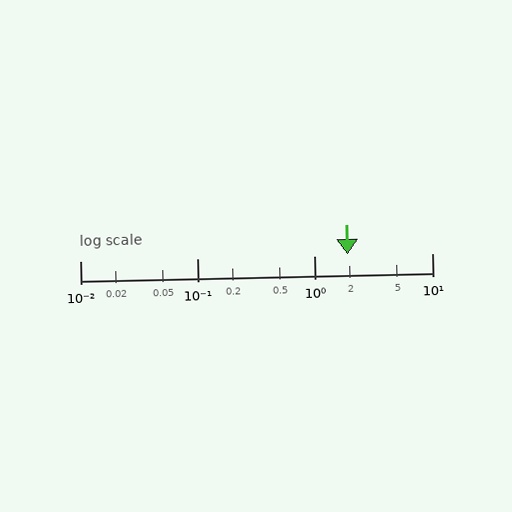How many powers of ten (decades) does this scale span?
The scale spans 3 decades, from 0.01 to 10.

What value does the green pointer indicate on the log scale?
The pointer indicates approximately 1.9.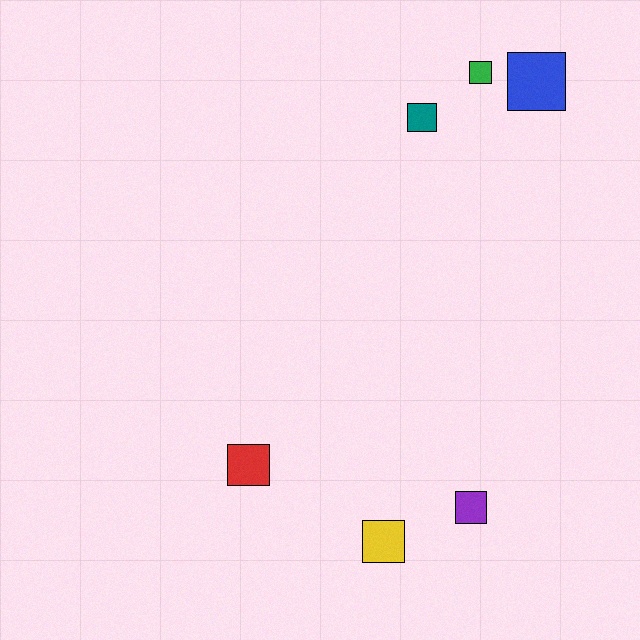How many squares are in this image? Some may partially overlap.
There are 6 squares.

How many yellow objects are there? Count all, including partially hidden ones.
There is 1 yellow object.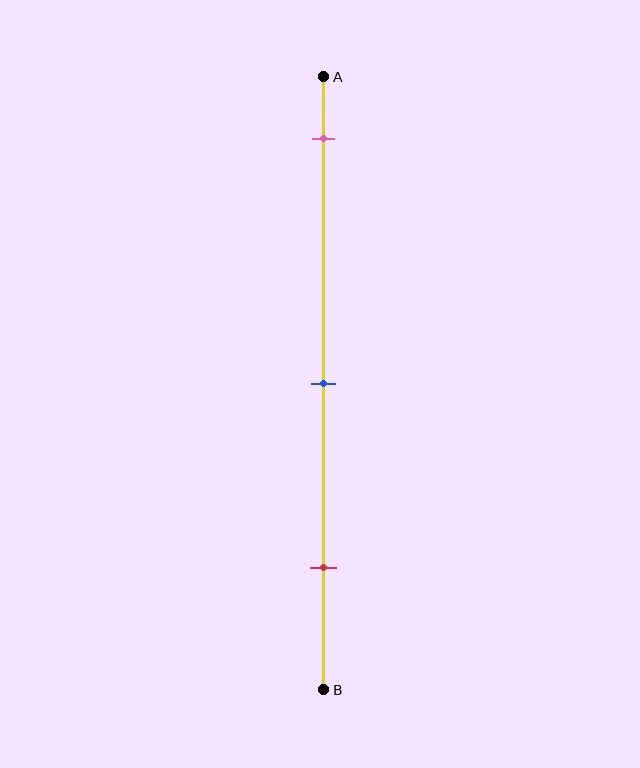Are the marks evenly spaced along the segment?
Yes, the marks are approximately evenly spaced.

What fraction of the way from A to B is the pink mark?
The pink mark is approximately 10% (0.1) of the way from A to B.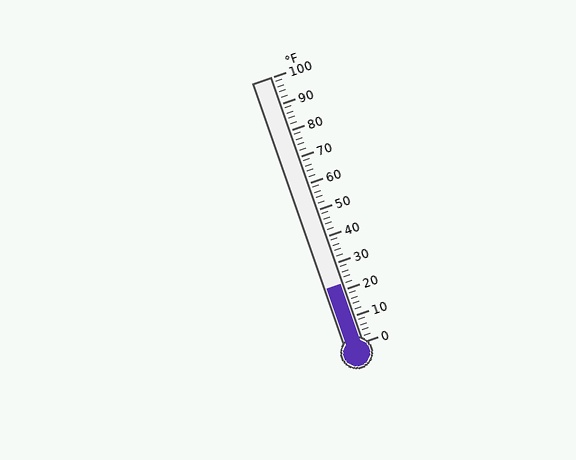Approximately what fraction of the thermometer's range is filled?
The thermometer is filled to approximately 20% of its range.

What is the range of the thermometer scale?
The thermometer scale ranges from 0°F to 100°F.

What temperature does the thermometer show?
The thermometer shows approximately 22°F.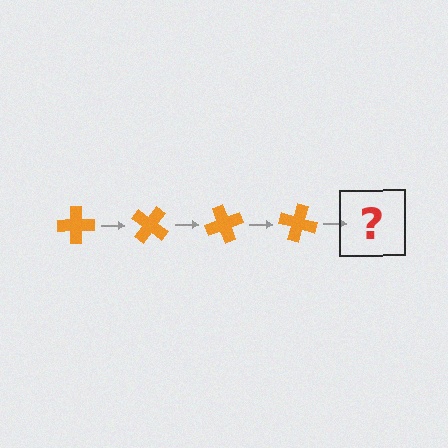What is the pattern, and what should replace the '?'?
The pattern is that the cross rotates 35 degrees each step. The '?' should be an orange cross rotated 140 degrees.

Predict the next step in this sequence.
The next step is an orange cross rotated 140 degrees.